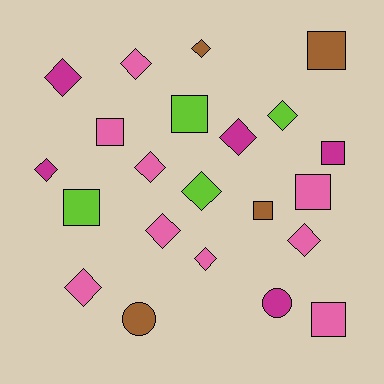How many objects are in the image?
There are 22 objects.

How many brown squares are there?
There are 2 brown squares.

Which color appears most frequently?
Pink, with 9 objects.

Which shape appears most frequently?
Diamond, with 12 objects.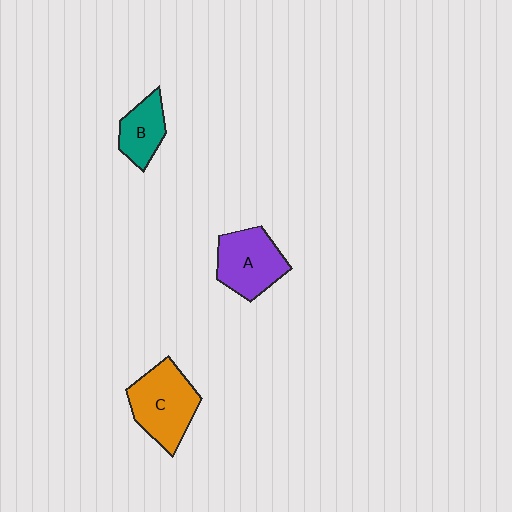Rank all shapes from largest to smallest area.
From largest to smallest: C (orange), A (purple), B (teal).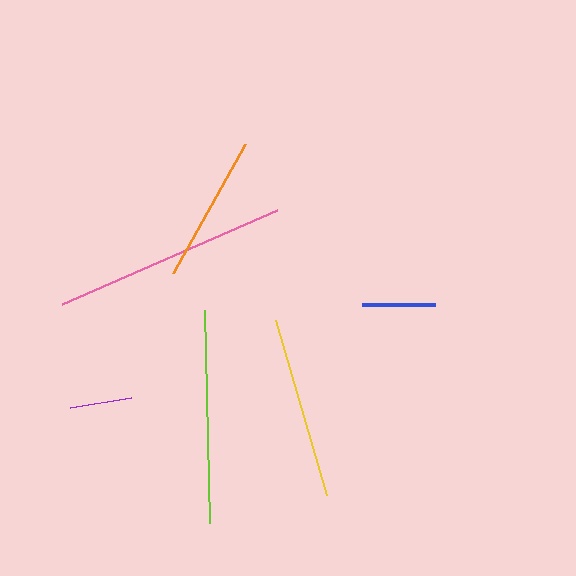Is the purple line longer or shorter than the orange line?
The orange line is longer than the purple line.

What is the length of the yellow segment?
The yellow segment is approximately 182 pixels long.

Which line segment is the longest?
The pink line is the longest at approximately 235 pixels.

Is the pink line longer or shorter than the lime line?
The pink line is longer than the lime line.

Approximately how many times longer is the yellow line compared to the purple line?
The yellow line is approximately 3.0 times the length of the purple line.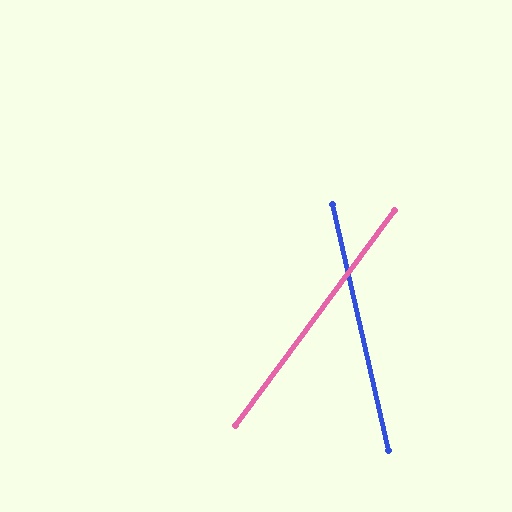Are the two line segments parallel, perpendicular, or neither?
Neither parallel nor perpendicular — they differ by about 49°.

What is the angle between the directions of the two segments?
Approximately 49 degrees.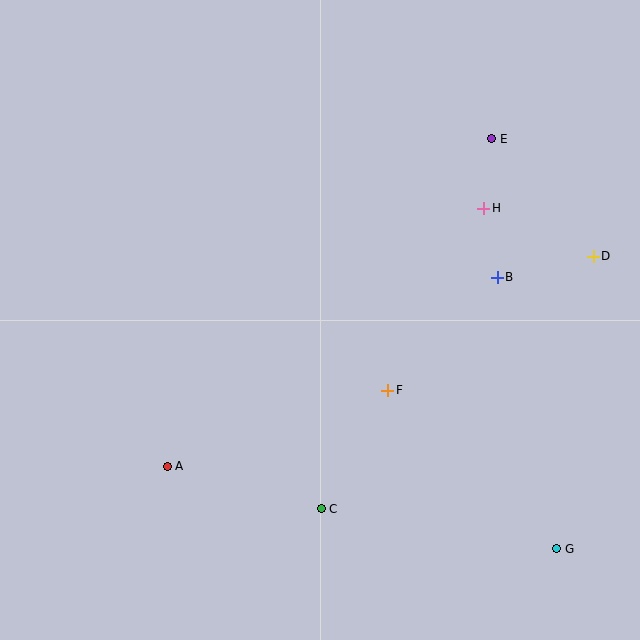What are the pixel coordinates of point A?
Point A is at (167, 466).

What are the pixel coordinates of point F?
Point F is at (388, 390).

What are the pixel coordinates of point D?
Point D is at (593, 256).